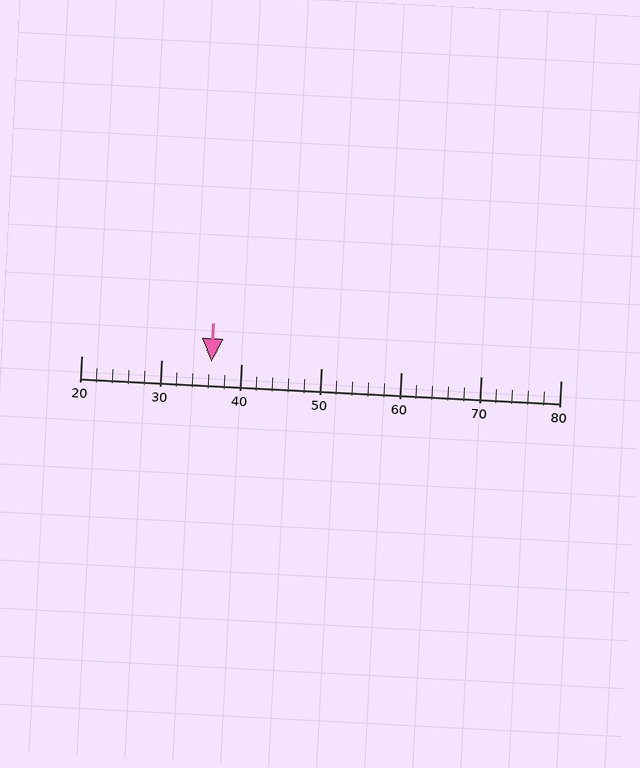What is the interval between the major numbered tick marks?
The major tick marks are spaced 10 units apart.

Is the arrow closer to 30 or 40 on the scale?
The arrow is closer to 40.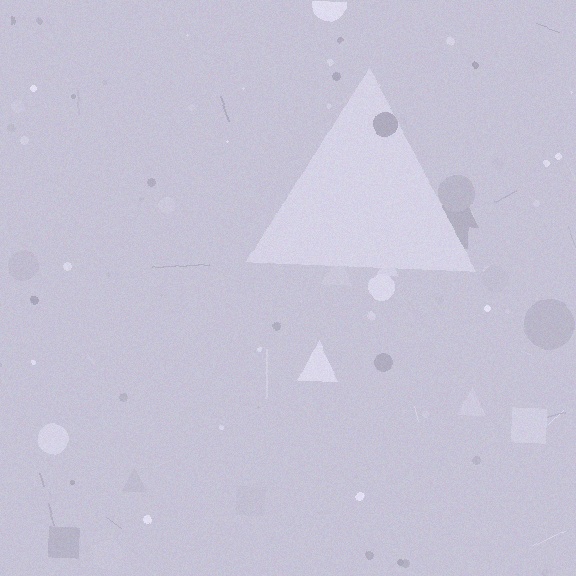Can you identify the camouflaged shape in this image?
The camouflaged shape is a triangle.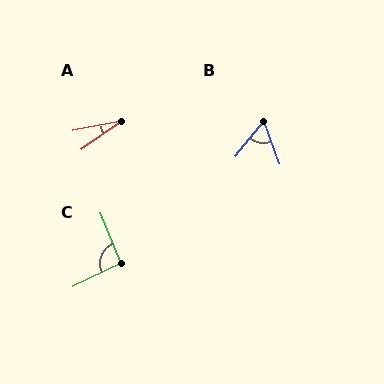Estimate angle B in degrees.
Approximately 58 degrees.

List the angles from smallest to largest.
A (24°), B (58°), C (94°).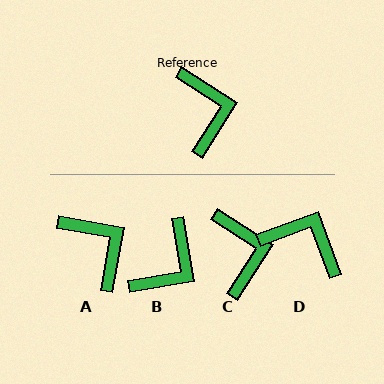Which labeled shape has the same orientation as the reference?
C.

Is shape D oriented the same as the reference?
No, it is off by about 53 degrees.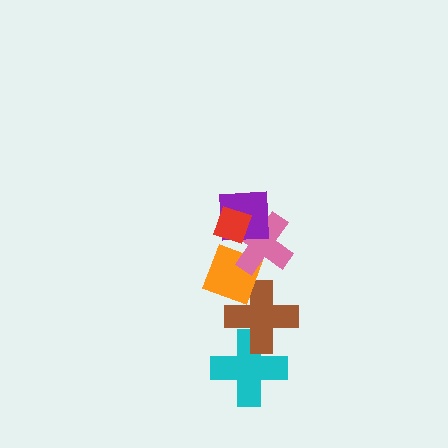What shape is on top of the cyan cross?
The brown cross is on top of the cyan cross.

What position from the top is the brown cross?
The brown cross is 5th from the top.